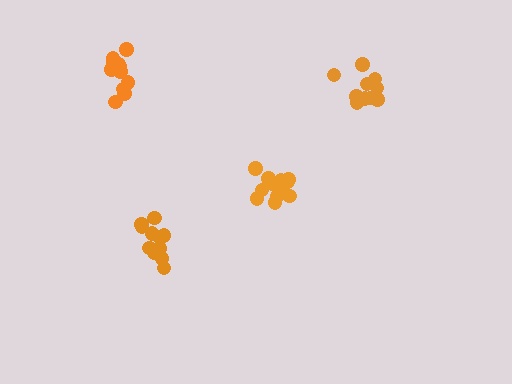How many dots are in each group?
Group 1: 11 dots, Group 2: 13 dots, Group 3: 11 dots, Group 4: 11 dots (46 total).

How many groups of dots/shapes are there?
There are 4 groups.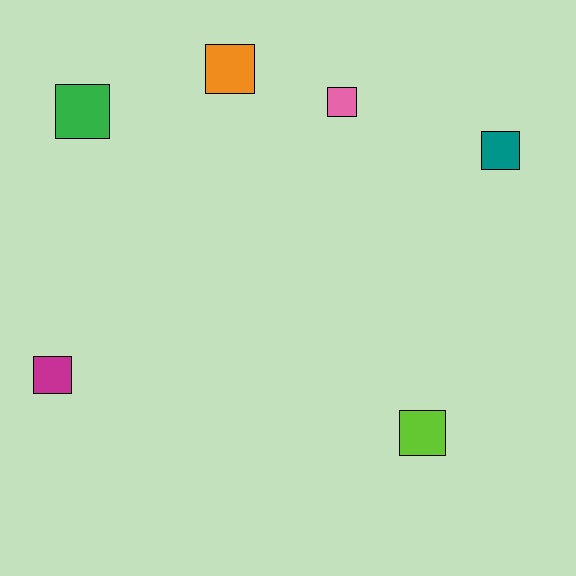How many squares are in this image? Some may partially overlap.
There are 6 squares.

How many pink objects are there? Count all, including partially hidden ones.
There is 1 pink object.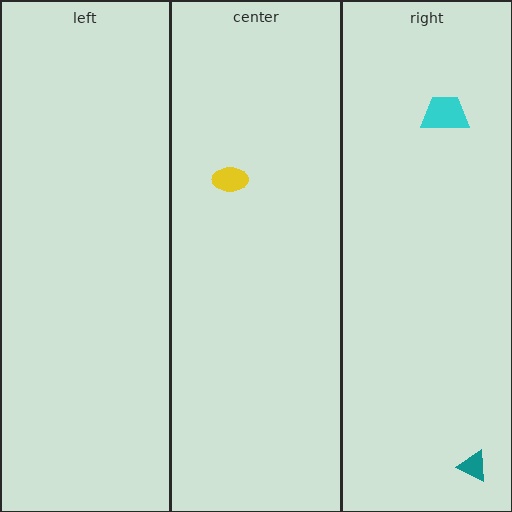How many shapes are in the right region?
2.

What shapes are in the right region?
The cyan trapezoid, the teal triangle.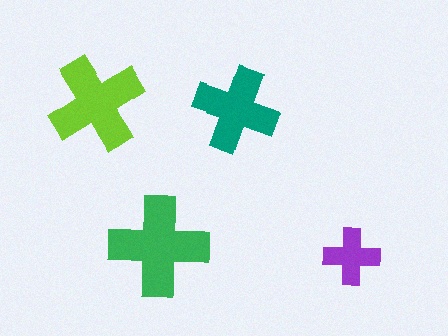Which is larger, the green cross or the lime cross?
The green one.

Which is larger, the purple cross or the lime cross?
The lime one.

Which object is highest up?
The lime cross is topmost.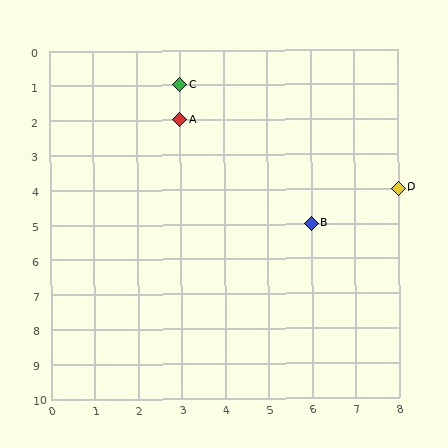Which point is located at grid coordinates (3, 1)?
Point C is at (3, 1).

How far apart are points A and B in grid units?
Points A and B are 3 columns and 3 rows apart (about 4.2 grid units diagonally).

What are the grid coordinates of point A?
Point A is at grid coordinates (3, 2).